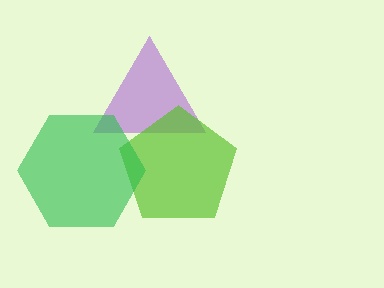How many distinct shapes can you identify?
There are 3 distinct shapes: a purple triangle, a lime pentagon, a green hexagon.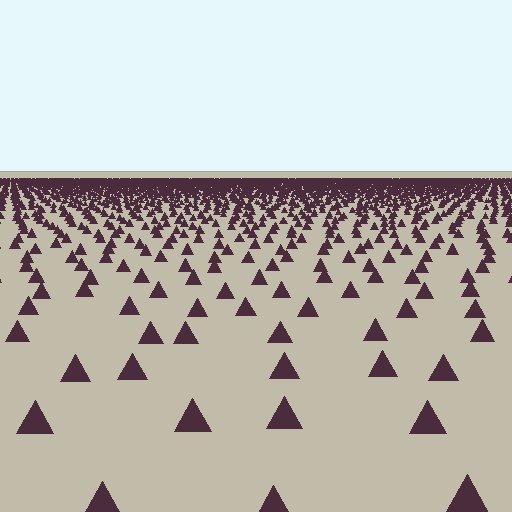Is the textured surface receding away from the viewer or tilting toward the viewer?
The surface is receding away from the viewer. Texture elements get smaller and denser toward the top.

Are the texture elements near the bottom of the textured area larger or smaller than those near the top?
Larger. Near the bottom, elements are closer to the viewer and appear at a bigger on-screen size.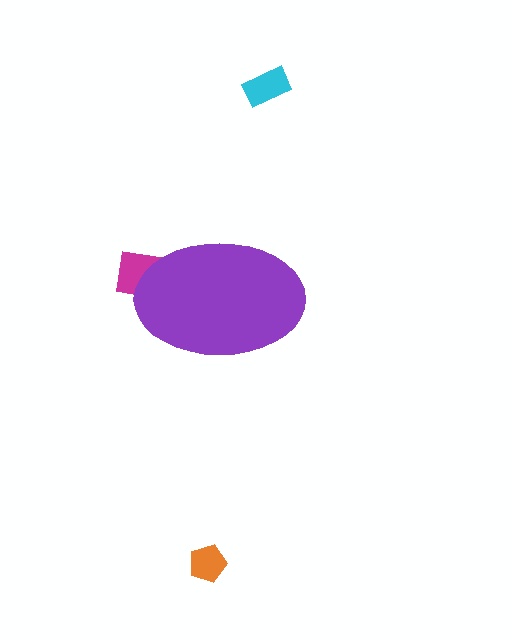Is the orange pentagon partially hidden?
No, the orange pentagon is fully visible.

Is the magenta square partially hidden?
Yes, the magenta square is partially hidden behind the purple ellipse.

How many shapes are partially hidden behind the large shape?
1 shape is partially hidden.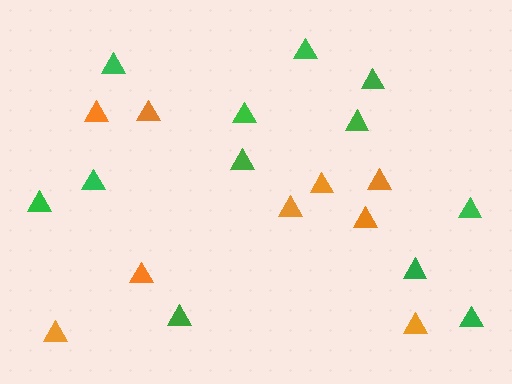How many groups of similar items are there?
There are 2 groups: one group of orange triangles (9) and one group of green triangles (12).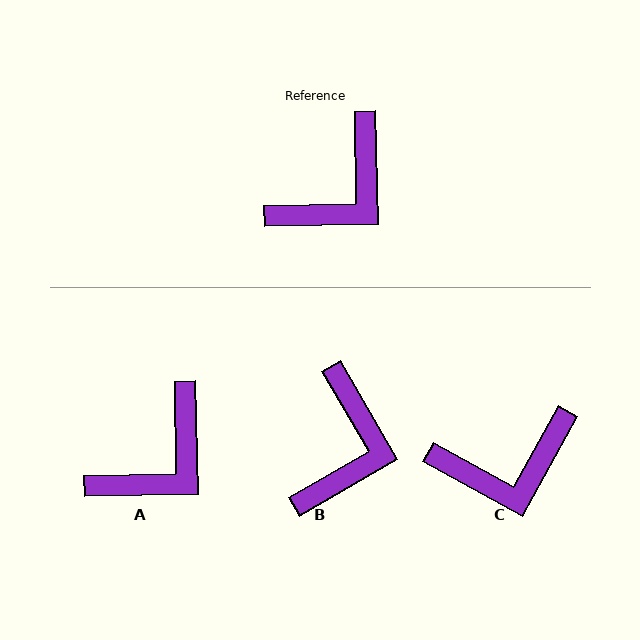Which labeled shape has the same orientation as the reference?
A.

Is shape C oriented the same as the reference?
No, it is off by about 30 degrees.